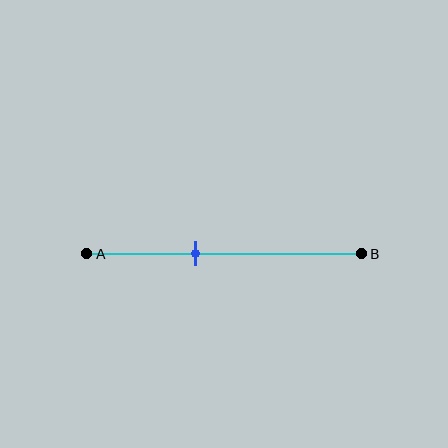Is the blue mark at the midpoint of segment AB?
No, the mark is at about 40% from A, not at the 50% midpoint.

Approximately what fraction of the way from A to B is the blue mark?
The blue mark is approximately 40% of the way from A to B.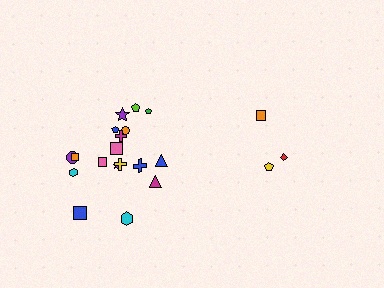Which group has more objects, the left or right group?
The left group.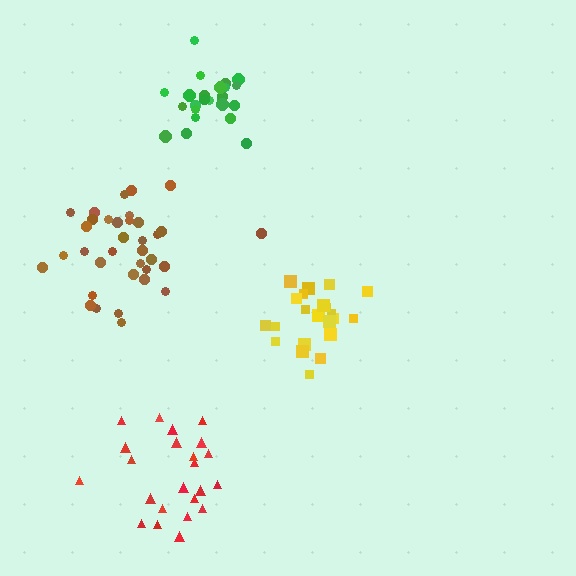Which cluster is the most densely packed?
Green.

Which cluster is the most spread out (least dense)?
Red.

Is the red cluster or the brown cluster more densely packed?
Brown.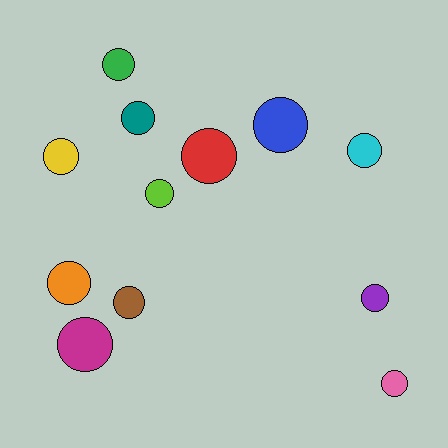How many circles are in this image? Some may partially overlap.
There are 12 circles.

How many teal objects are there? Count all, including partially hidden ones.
There is 1 teal object.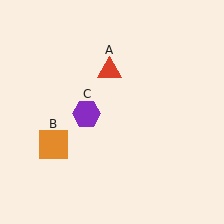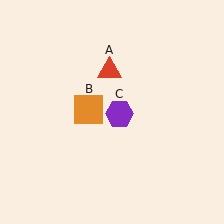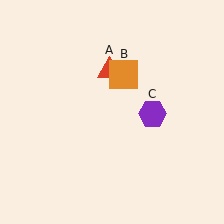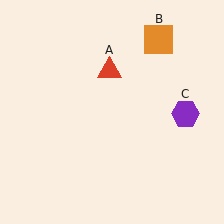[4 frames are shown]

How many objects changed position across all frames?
2 objects changed position: orange square (object B), purple hexagon (object C).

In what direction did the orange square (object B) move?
The orange square (object B) moved up and to the right.